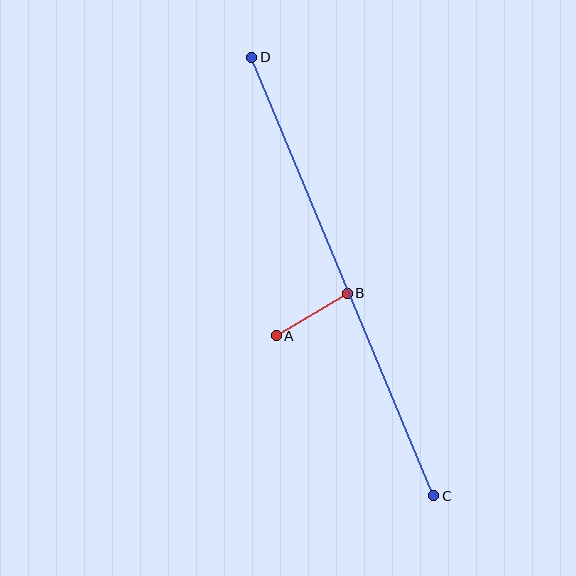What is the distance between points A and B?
The distance is approximately 83 pixels.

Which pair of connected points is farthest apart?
Points C and D are farthest apart.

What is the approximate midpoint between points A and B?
The midpoint is at approximately (312, 314) pixels.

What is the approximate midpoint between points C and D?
The midpoint is at approximately (343, 276) pixels.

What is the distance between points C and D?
The distance is approximately 475 pixels.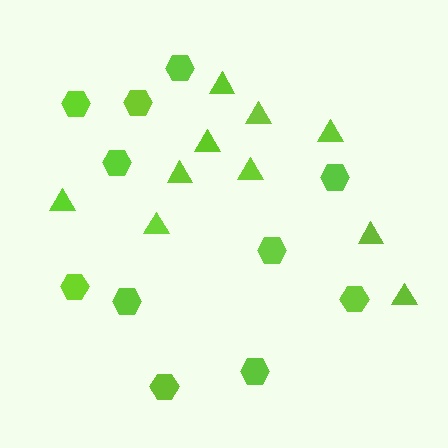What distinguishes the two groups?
There are 2 groups: one group of hexagons (11) and one group of triangles (10).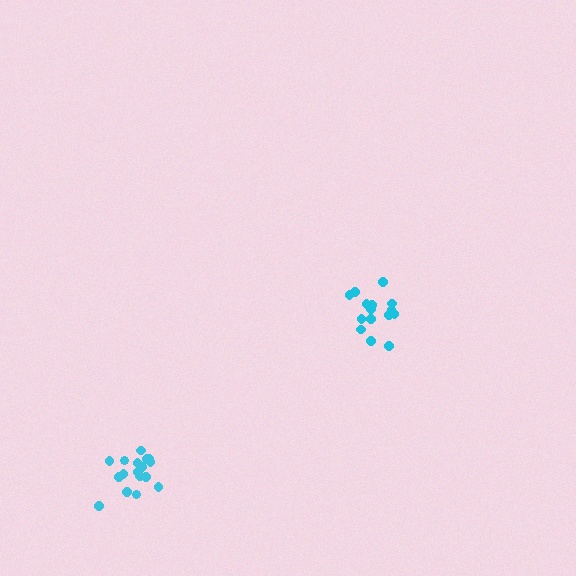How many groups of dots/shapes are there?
There are 2 groups.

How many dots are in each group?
Group 1: 17 dots, Group 2: 15 dots (32 total).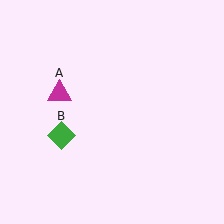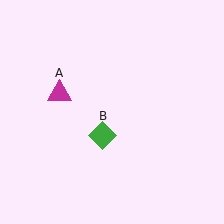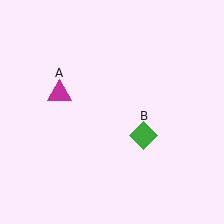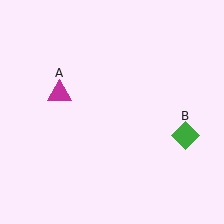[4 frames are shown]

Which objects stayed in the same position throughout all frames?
Magenta triangle (object A) remained stationary.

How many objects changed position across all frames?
1 object changed position: green diamond (object B).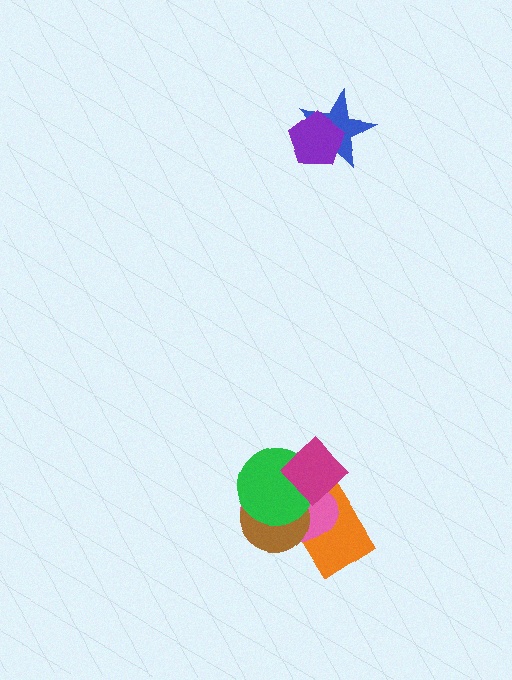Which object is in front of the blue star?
The purple pentagon is in front of the blue star.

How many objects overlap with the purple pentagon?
1 object overlaps with the purple pentagon.